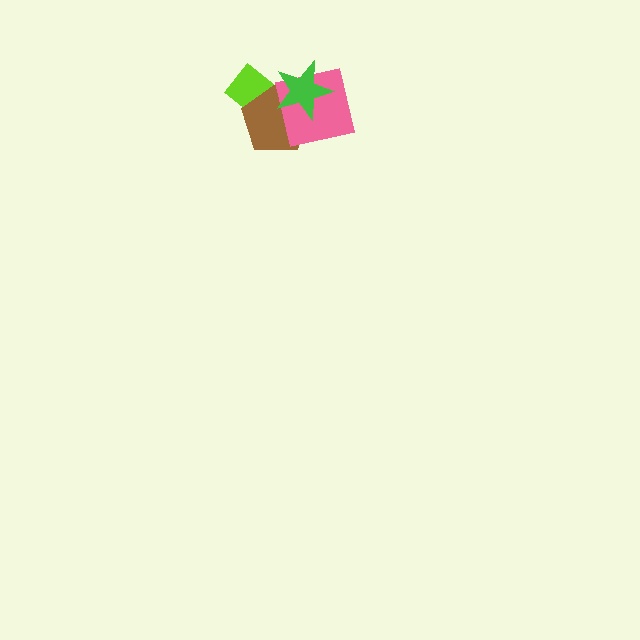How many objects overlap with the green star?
2 objects overlap with the green star.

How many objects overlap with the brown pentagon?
3 objects overlap with the brown pentagon.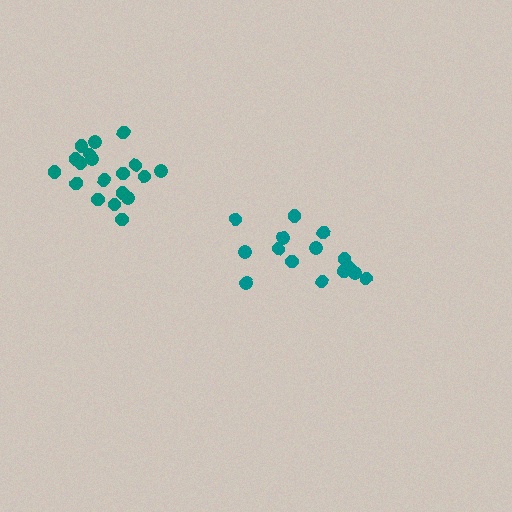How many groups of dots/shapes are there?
There are 2 groups.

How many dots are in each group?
Group 1: 16 dots, Group 2: 19 dots (35 total).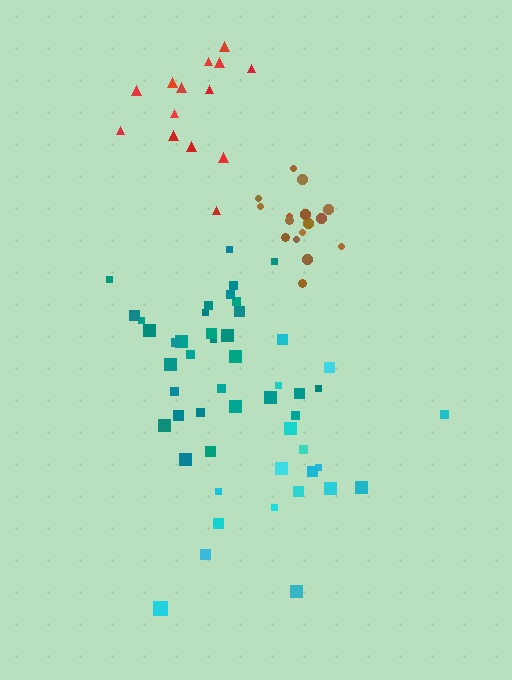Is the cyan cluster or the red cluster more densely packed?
Red.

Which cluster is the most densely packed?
Brown.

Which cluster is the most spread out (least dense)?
Cyan.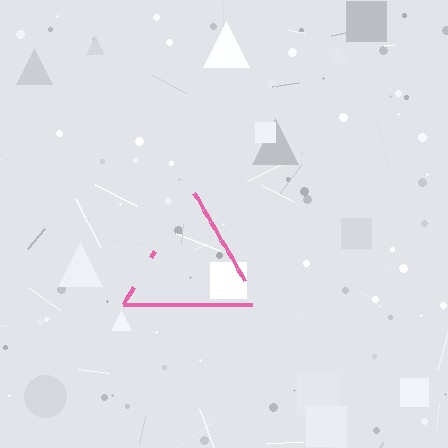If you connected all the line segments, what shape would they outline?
They would outline a triangle.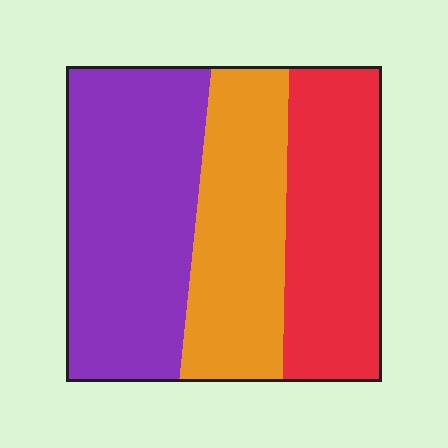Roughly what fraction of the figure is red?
Red covers about 30% of the figure.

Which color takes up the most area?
Purple, at roughly 40%.